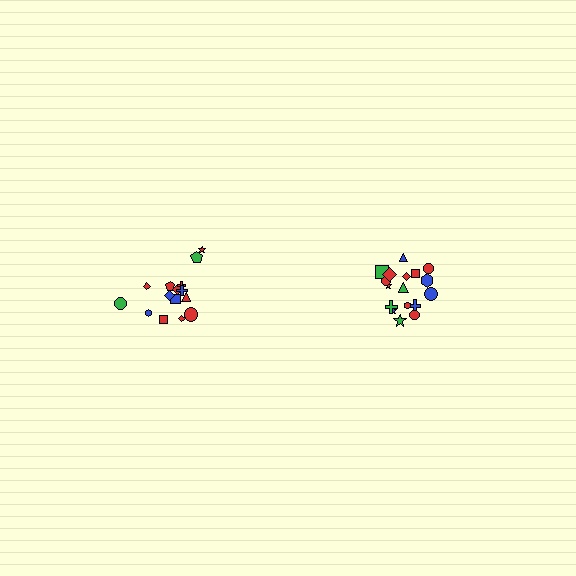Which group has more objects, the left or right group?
The right group.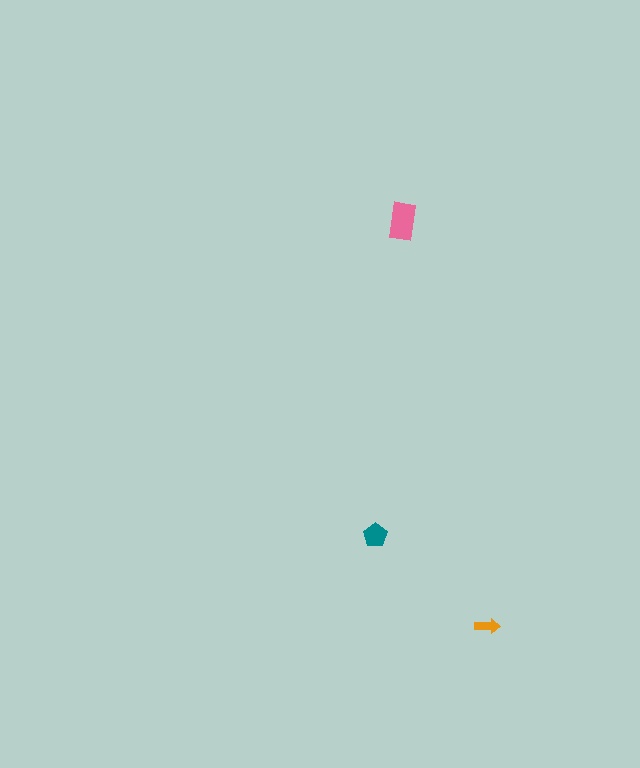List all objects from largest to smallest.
The pink rectangle, the teal pentagon, the orange arrow.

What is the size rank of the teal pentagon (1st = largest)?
2nd.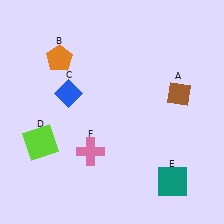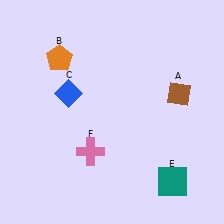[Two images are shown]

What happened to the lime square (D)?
The lime square (D) was removed in Image 2. It was in the bottom-left area of Image 1.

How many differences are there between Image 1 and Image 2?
There is 1 difference between the two images.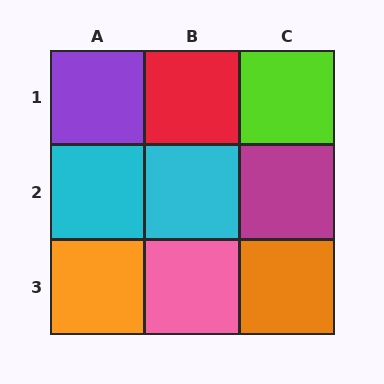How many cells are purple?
1 cell is purple.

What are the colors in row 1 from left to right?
Purple, red, lime.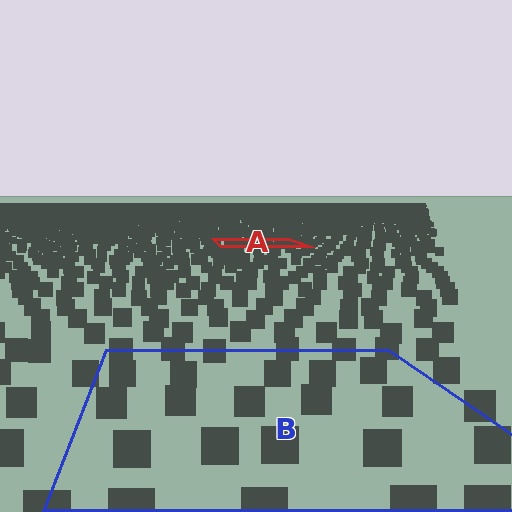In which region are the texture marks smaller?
The texture marks are smaller in region A, because it is farther away.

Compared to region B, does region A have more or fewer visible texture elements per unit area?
Region A has more texture elements per unit area — they are packed more densely because it is farther away.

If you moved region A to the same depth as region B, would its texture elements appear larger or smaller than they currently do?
They would appear larger. At a closer depth, the same texture elements are projected at a bigger on-screen size.